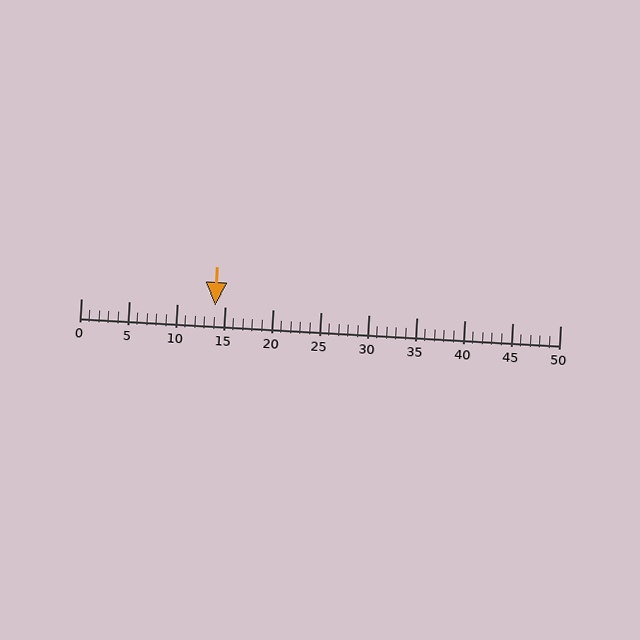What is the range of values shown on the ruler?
The ruler shows values from 0 to 50.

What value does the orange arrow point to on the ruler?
The orange arrow points to approximately 14.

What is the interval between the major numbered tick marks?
The major tick marks are spaced 5 units apart.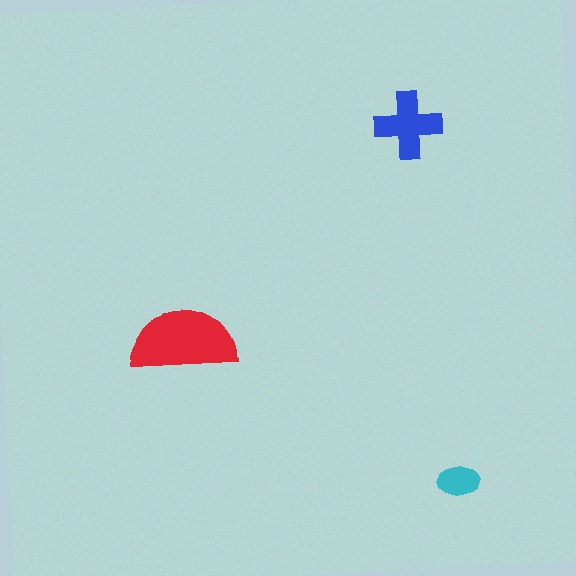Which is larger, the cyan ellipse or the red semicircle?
The red semicircle.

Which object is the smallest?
The cyan ellipse.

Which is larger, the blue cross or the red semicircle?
The red semicircle.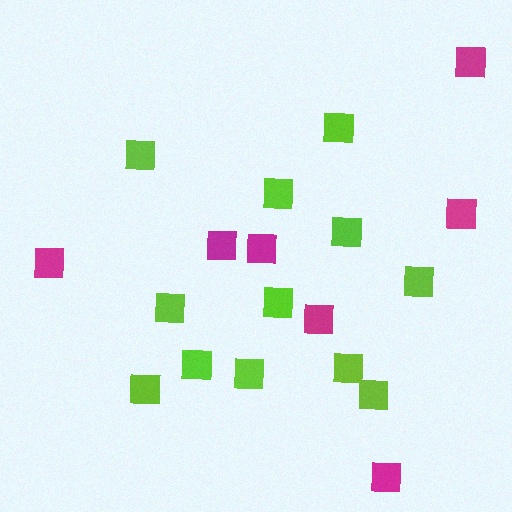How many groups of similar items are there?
There are 2 groups: one group of lime squares (12) and one group of magenta squares (7).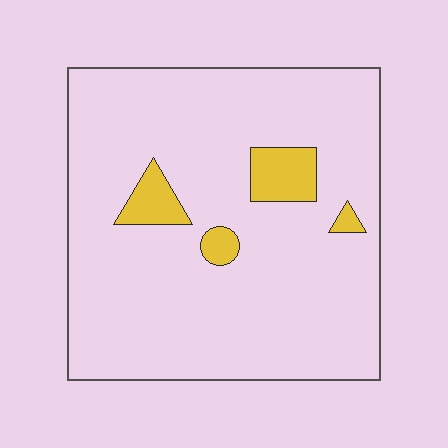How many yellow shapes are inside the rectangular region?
4.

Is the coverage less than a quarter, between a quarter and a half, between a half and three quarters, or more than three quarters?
Less than a quarter.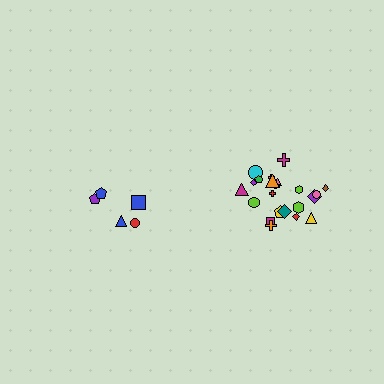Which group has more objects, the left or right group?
The right group.